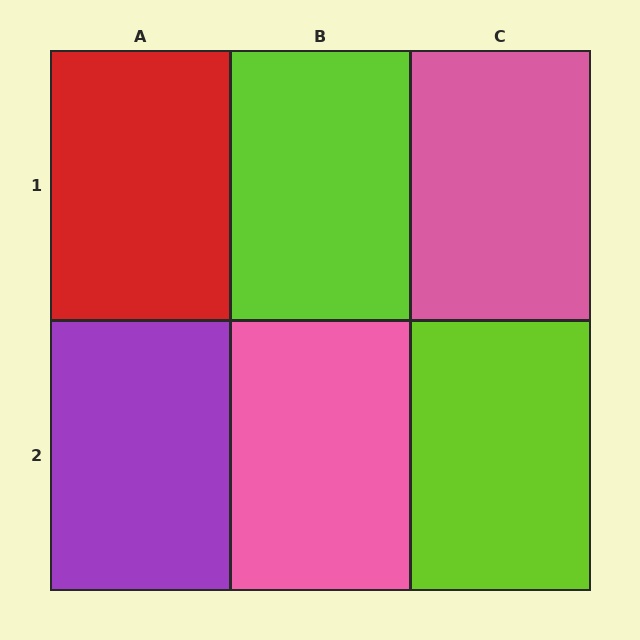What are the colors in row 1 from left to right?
Red, lime, pink.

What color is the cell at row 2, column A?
Purple.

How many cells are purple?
1 cell is purple.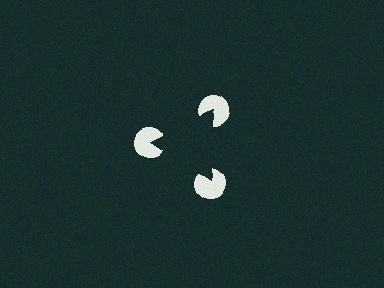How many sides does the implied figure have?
3 sides.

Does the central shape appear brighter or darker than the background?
It typically appears slightly darker than the background, even though no actual brightness change is drawn.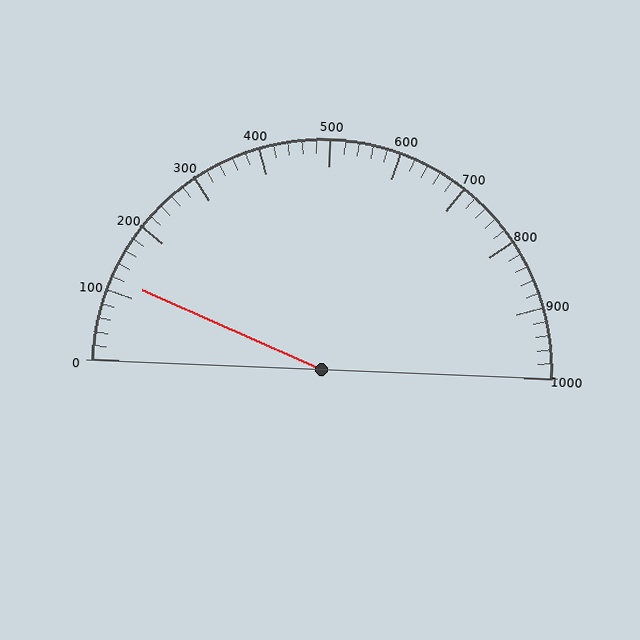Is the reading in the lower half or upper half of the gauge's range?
The reading is in the lower half of the range (0 to 1000).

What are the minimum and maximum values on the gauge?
The gauge ranges from 0 to 1000.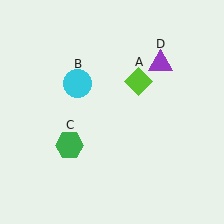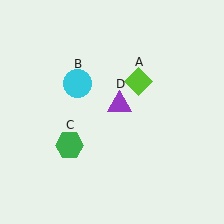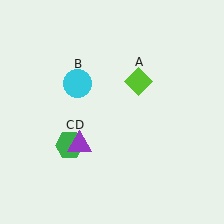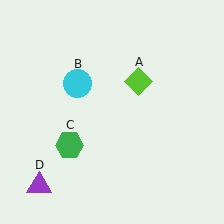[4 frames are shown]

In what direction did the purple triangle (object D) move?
The purple triangle (object D) moved down and to the left.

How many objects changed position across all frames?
1 object changed position: purple triangle (object D).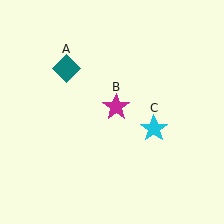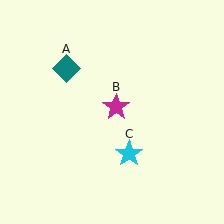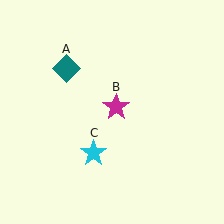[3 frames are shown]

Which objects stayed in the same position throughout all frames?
Teal diamond (object A) and magenta star (object B) remained stationary.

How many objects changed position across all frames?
1 object changed position: cyan star (object C).